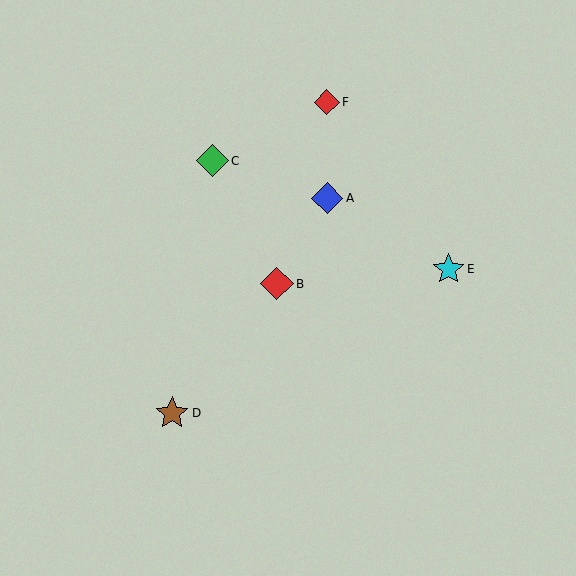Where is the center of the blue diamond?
The center of the blue diamond is at (327, 198).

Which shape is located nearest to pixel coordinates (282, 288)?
The red diamond (labeled B) at (277, 284) is nearest to that location.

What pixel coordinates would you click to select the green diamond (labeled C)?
Click at (212, 161) to select the green diamond C.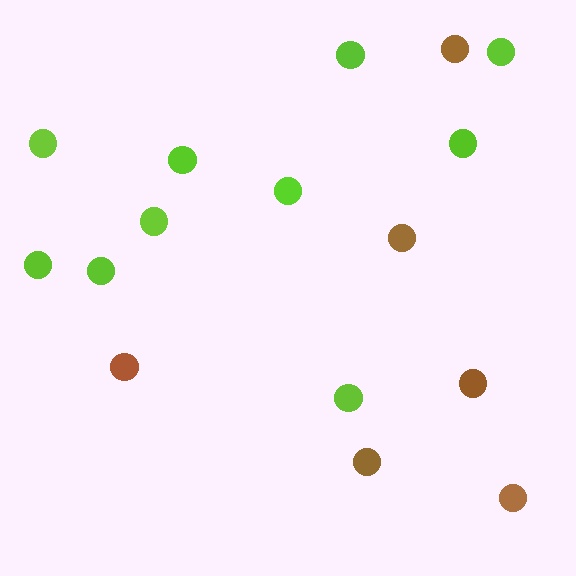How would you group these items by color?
There are 2 groups: one group of brown circles (6) and one group of lime circles (10).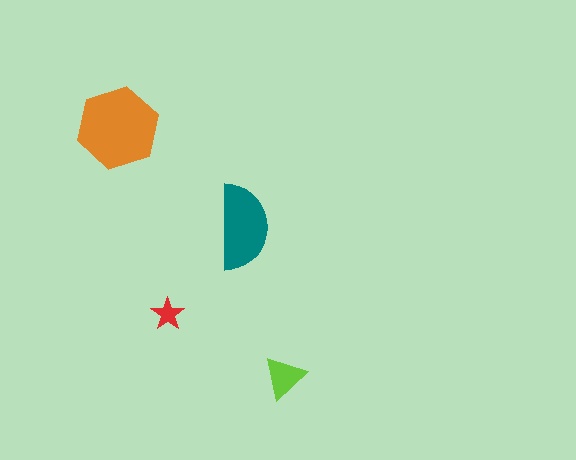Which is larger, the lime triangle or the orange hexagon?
The orange hexagon.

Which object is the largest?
The orange hexagon.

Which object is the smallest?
The red star.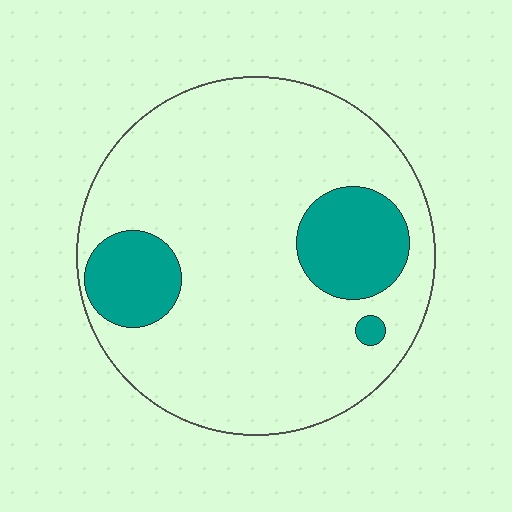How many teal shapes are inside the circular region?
3.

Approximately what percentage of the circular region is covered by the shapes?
Approximately 20%.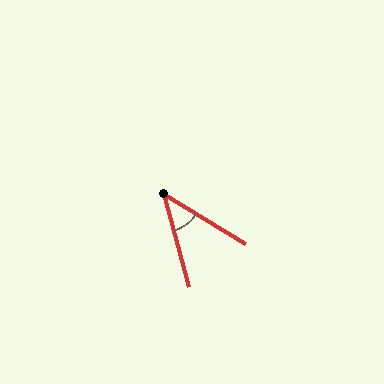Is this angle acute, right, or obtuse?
It is acute.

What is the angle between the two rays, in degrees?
Approximately 44 degrees.